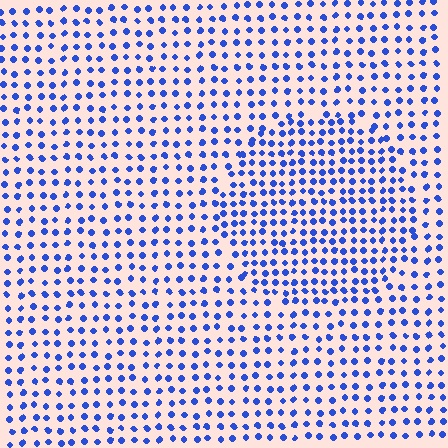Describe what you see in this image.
The image contains small blue elements arranged at two different densities. A circle-shaped region is visible where the elements are more densely packed than the surrounding area.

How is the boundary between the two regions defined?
The boundary is defined by a change in element density (approximately 1.5x ratio). All elements are the same color, size, and shape.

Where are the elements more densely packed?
The elements are more densely packed inside the circle boundary.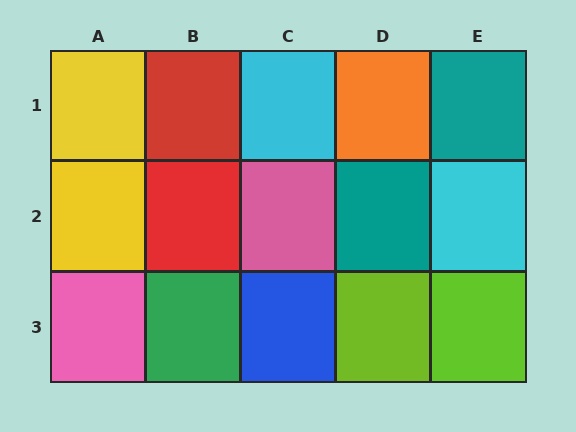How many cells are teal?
2 cells are teal.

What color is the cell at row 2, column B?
Red.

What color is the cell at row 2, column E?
Cyan.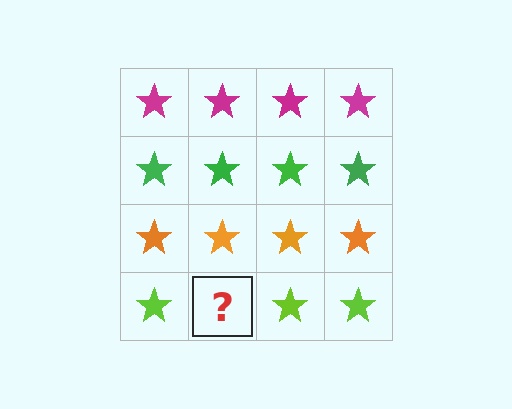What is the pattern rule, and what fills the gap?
The rule is that each row has a consistent color. The gap should be filled with a lime star.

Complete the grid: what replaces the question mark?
The question mark should be replaced with a lime star.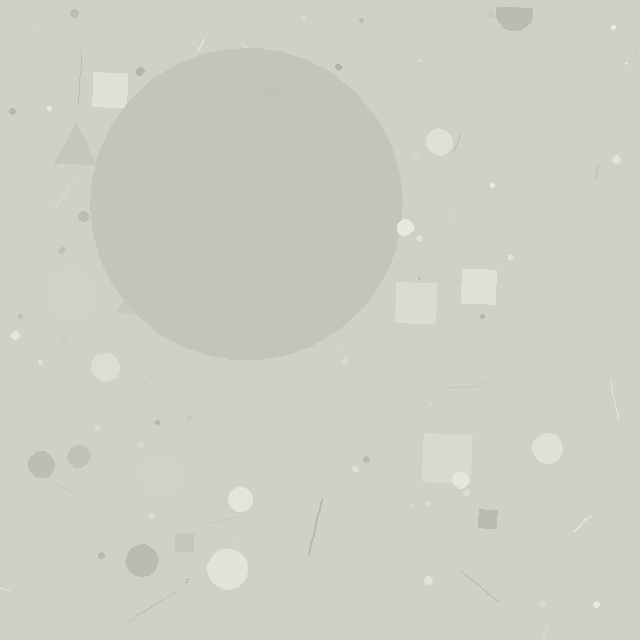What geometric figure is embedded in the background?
A circle is embedded in the background.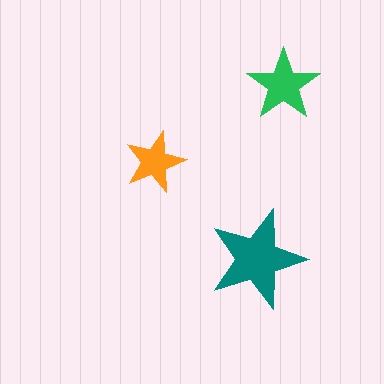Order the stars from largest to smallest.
the teal one, the green one, the orange one.